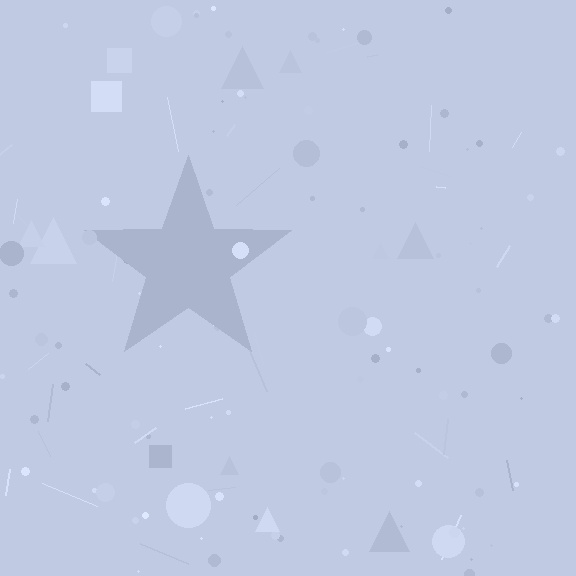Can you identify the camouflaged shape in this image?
The camouflaged shape is a star.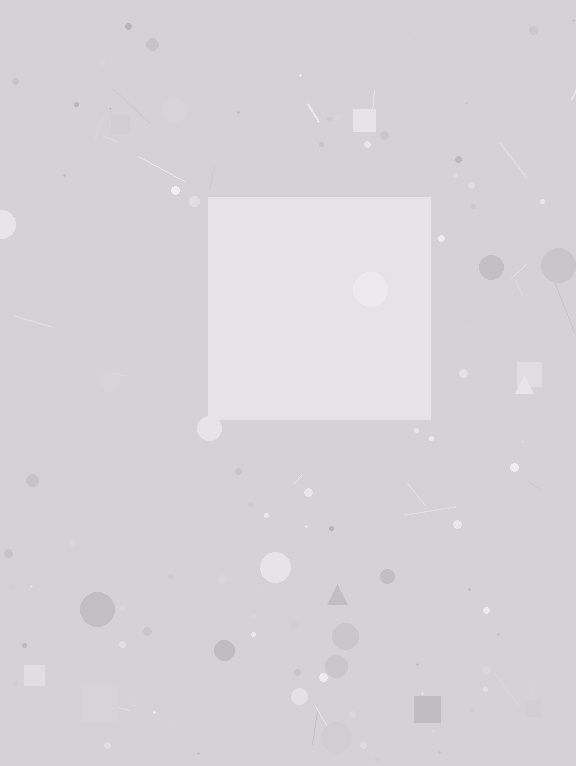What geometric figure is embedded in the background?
A square is embedded in the background.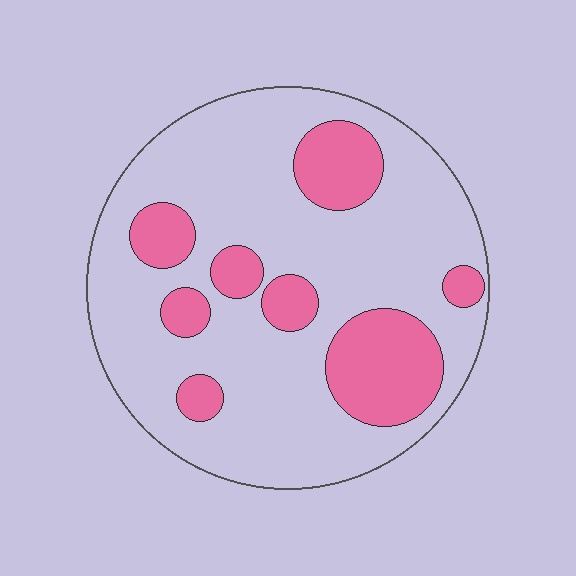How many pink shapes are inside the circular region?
8.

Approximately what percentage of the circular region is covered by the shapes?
Approximately 25%.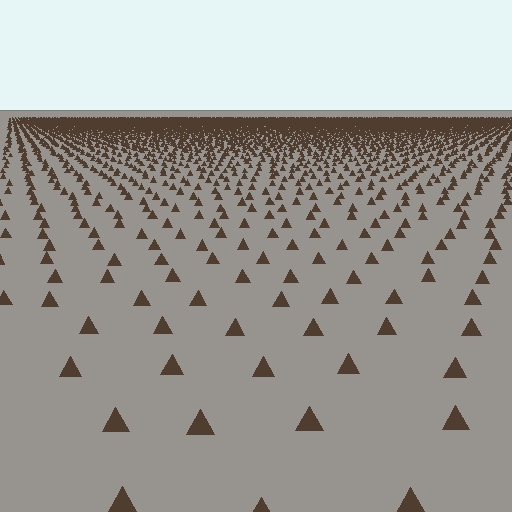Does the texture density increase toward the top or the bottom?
Density increases toward the top.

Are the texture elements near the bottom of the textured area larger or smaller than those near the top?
Larger. Near the bottom, elements are closer to the viewer and appear at a bigger on-screen size.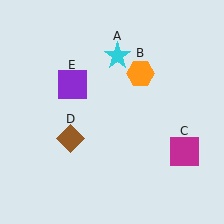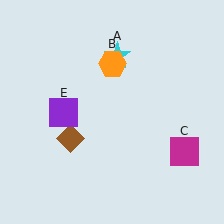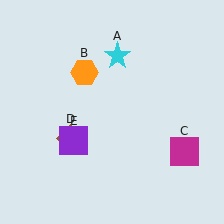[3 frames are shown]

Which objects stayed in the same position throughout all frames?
Cyan star (object A) and magenta square (object C) and brown diamond (object D) remained stationary.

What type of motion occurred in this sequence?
The orange hexagon (object B), purple square (object E) rotated counterclockwise around the center of the scene.